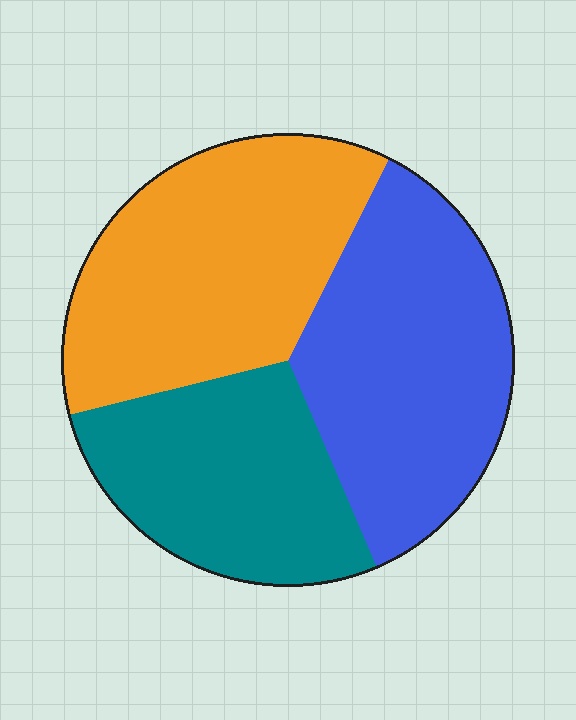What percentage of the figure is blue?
Blue takes up between a quarter and a half of the figure.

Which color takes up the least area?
Teal, at roughly 30%.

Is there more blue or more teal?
Blue.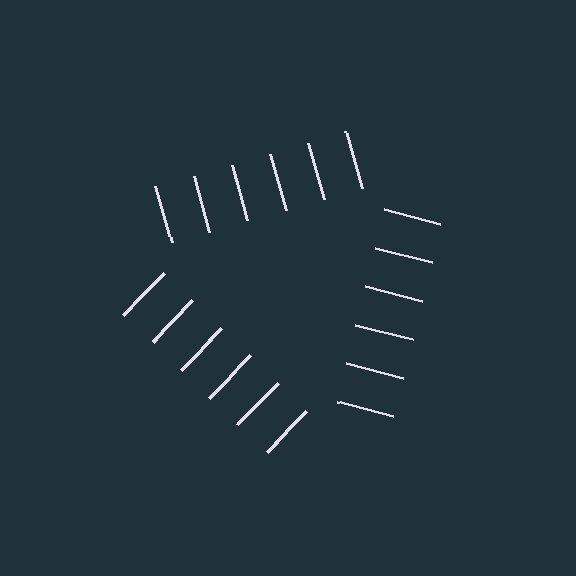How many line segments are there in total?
18 — 6 along each of the 3 edges.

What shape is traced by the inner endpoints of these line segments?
An illusory triangle — the line segments terminate on its edges but no continuous stroke is drawn.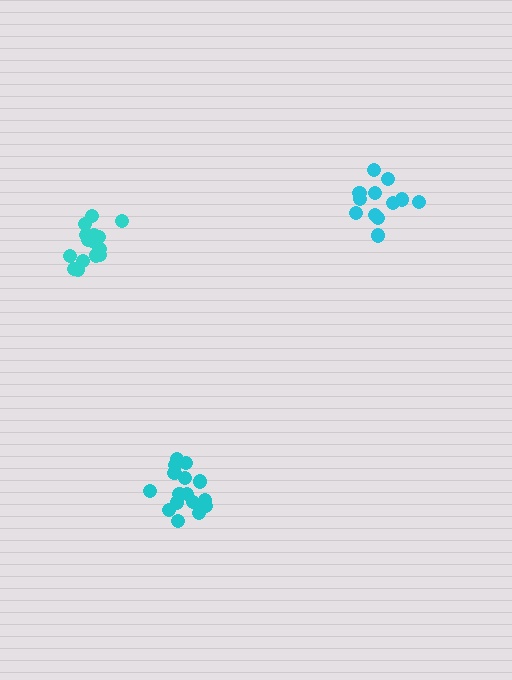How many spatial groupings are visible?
There are 3 spatial groupings.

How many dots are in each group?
Group 1: 16 dots, Group 2: 16 dots, Group 3: 12 dots (44 total).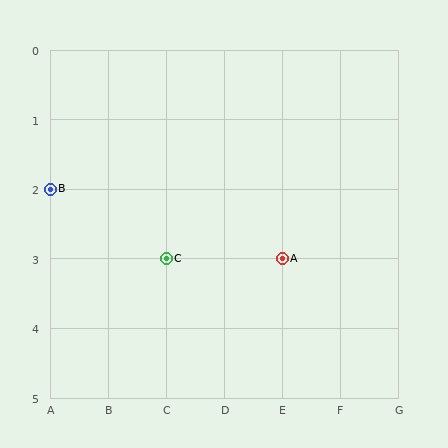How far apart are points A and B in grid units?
Points A and B are 4 columns and 1 row apart (about 4.1 grid units diagonally).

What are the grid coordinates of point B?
Point B is at grid coordinates (A, 2).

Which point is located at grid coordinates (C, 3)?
Point C is at (C, 3).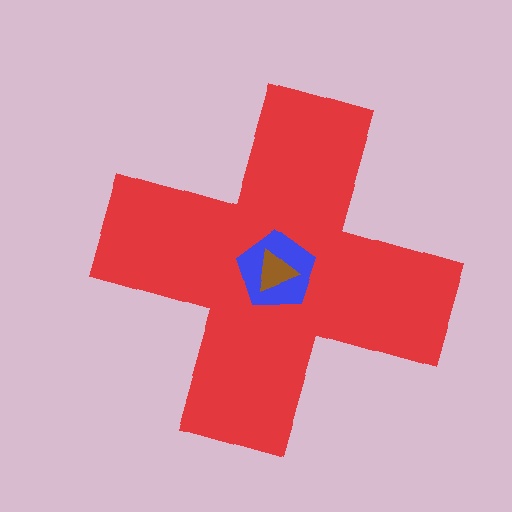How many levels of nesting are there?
3.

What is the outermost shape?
The red cross.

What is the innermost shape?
The brown triangle.